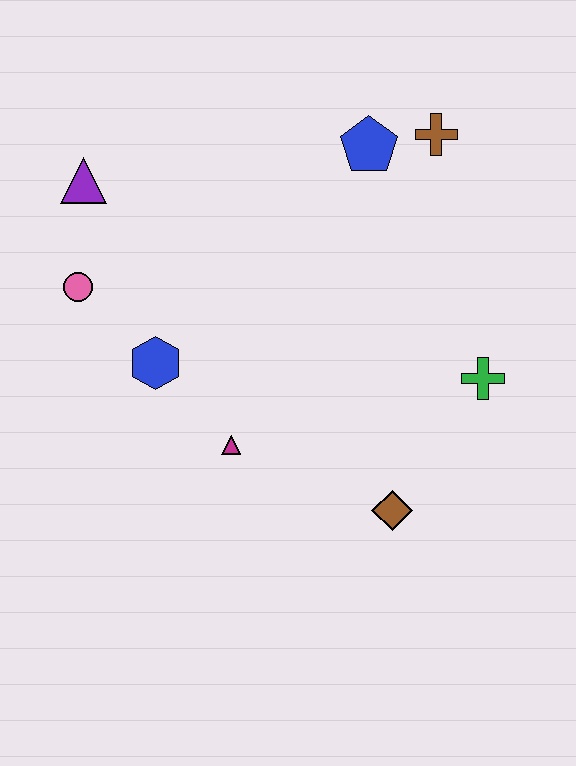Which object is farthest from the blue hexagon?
The brown cross is farthest from the blue hexagon.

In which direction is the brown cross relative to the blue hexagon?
The brown cross is to the right of the blue hexagon.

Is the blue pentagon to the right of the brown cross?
No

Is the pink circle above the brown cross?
No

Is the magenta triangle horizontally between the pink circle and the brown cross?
Yes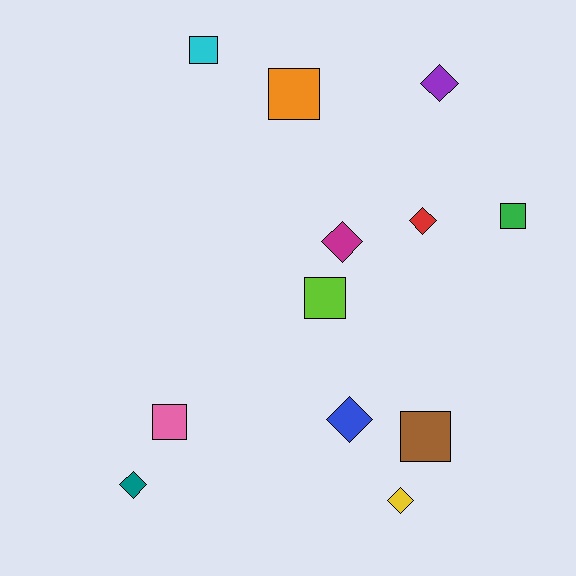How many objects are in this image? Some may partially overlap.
There are 12 objects.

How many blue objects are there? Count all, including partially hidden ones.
There is 1 blue object.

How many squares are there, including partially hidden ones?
There are 6 squares.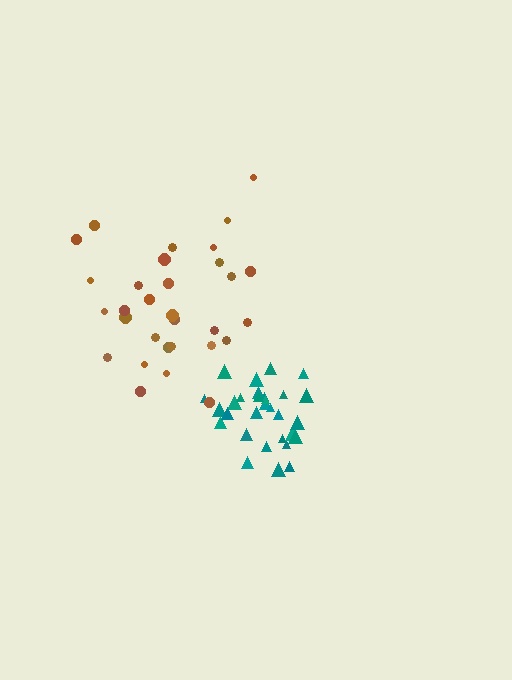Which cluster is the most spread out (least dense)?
Brown.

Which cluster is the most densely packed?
Teal.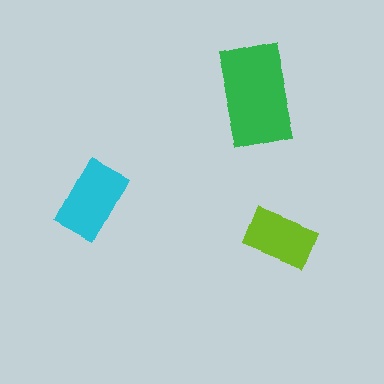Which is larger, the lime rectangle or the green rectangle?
The green one.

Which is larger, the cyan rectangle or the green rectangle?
The green one.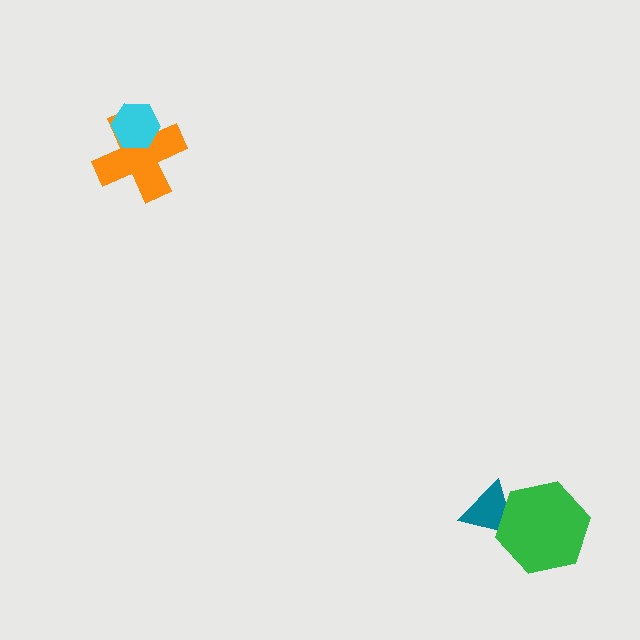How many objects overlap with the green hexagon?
1 object overlaps with the green hexagon.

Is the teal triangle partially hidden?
Yes, it is partially covered by another shape.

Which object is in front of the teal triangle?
The green hexagon is in front of the teal triangle.